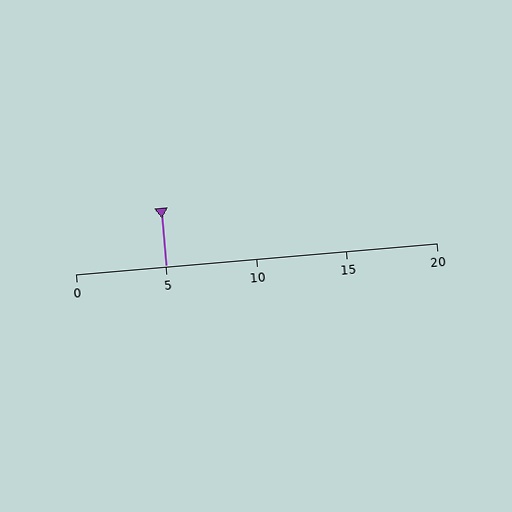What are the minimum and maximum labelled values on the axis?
The axis runs from 0 to 20.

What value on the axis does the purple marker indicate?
The marker indicates approximately 5.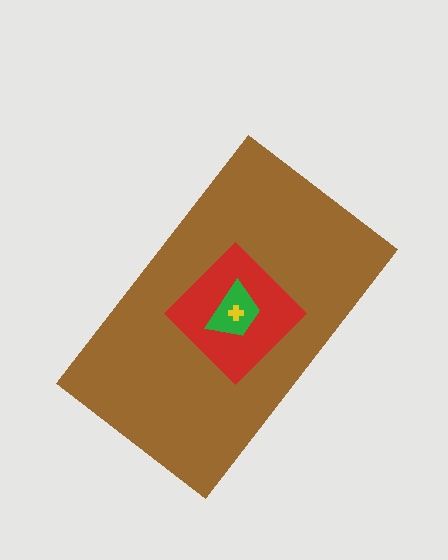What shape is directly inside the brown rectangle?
The red diamond.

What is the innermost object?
The yellow cross.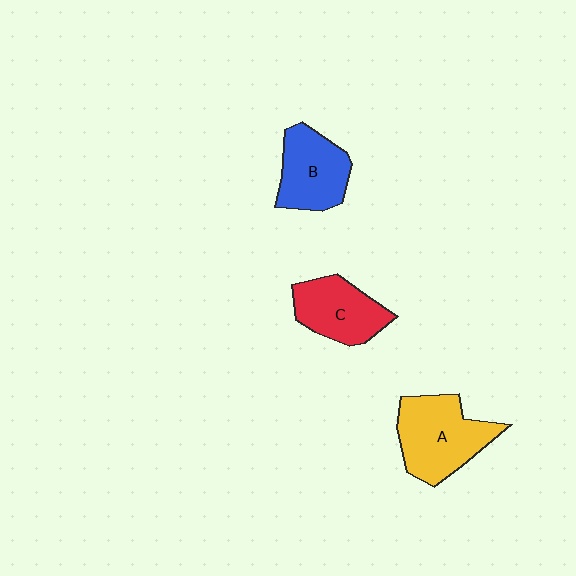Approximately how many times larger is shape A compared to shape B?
Approximately 1.3 times.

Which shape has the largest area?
Shape A (yellow).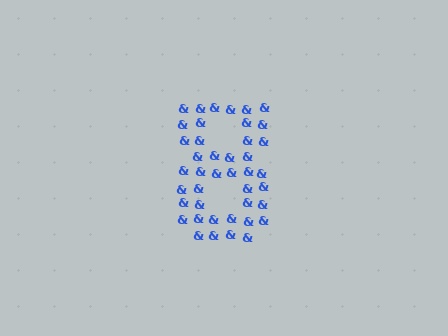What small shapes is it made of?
It is made of small ampersands.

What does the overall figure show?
The overall figure shows the digit 8.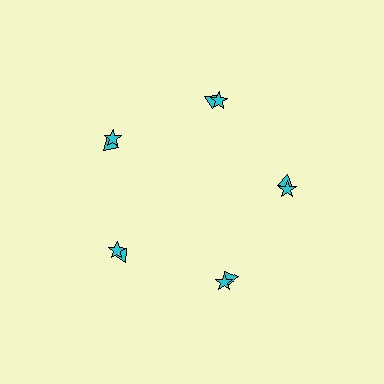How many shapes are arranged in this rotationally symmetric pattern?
There are 10 shapes, arranged in 5 groups of 2.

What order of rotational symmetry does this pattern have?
This pattern has 5-fold rotational symmetry.